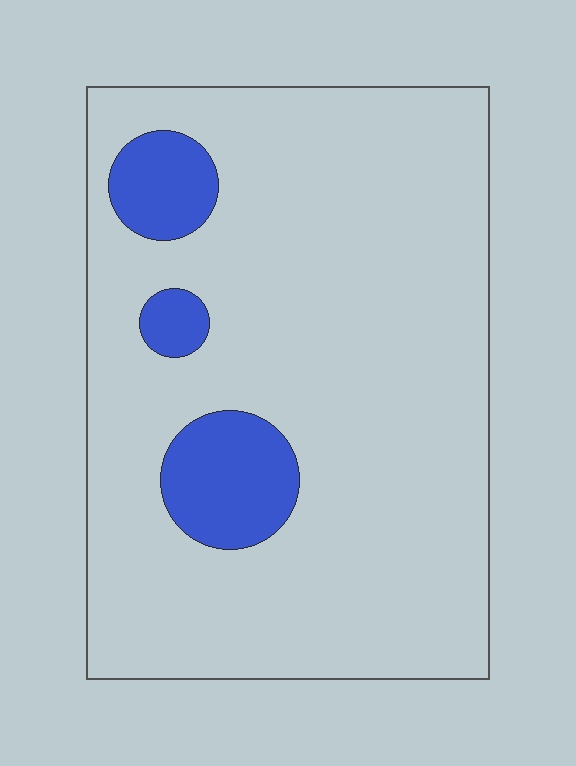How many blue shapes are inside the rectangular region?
3.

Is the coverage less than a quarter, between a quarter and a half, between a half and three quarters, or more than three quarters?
Less than a quarter.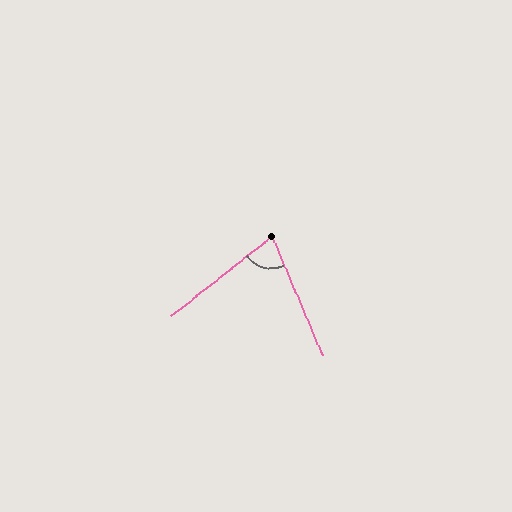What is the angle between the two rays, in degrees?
Approximately 74 degrees.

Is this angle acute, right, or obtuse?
It is acute.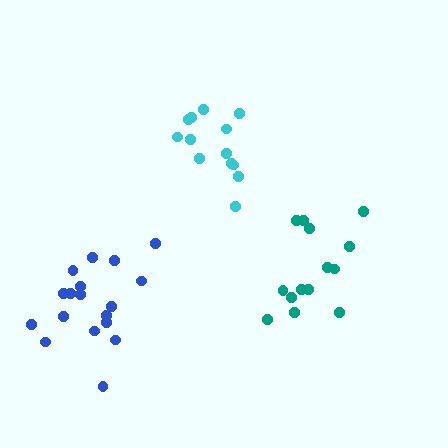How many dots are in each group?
Group 1: 14 dots, Group 2: 13 dots, Group 3: 18 dots (45 total).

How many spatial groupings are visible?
There are 3 spatial groupings.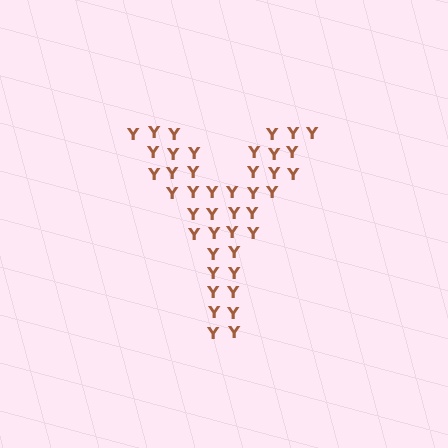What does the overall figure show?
The overall figure shows the letter Y.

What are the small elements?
The small elements are letter Y's.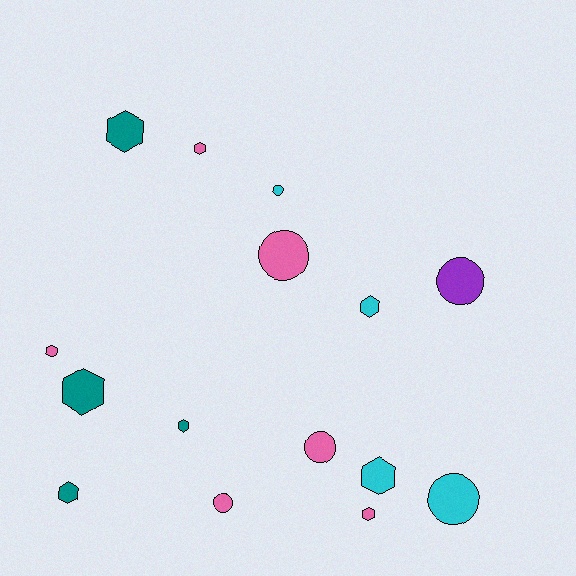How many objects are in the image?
There are 15 objects.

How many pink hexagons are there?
There are 3 pink hexagons.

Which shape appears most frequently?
Hexagon, with 9 objects.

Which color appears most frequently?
Pink, with 6 objects.